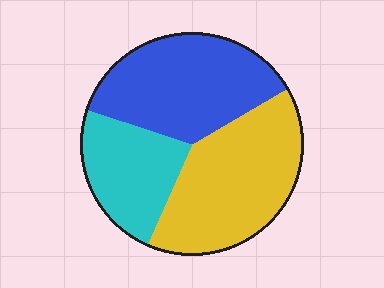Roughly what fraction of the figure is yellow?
Yellow covers 40% of the figure.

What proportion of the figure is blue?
Blue covers around 35% of the figure.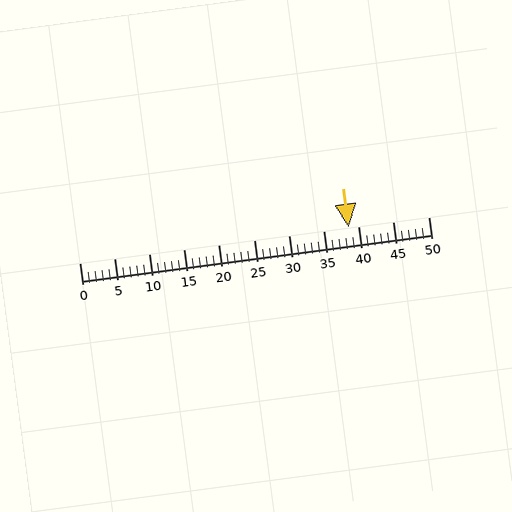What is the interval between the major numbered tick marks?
The major tick marks are spaced 5 units apart.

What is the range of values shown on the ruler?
The ruler shows values from 0 to 50.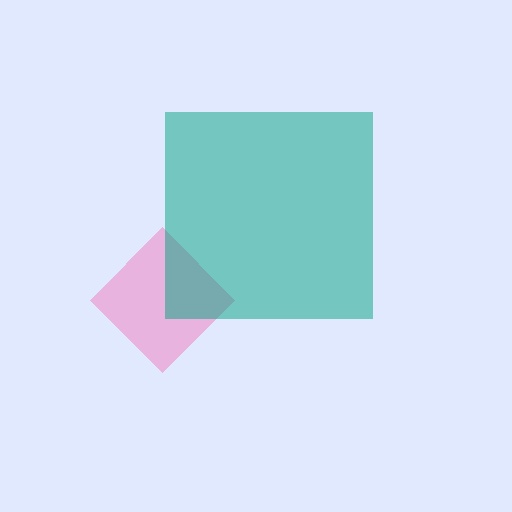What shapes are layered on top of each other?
The layered shapes are: a pink diamond, a teal square.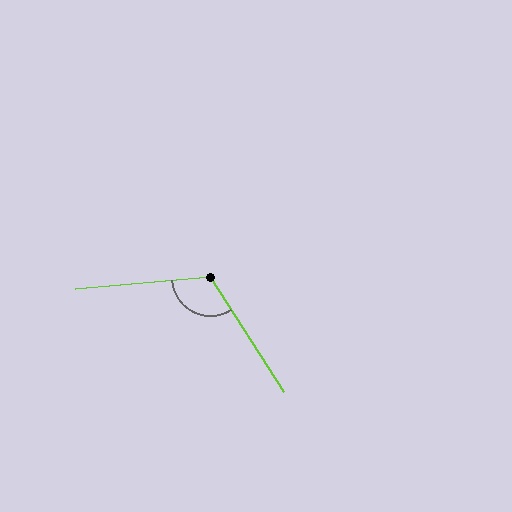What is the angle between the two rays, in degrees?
Approximately 118 degrees.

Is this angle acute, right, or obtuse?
It is obtuse.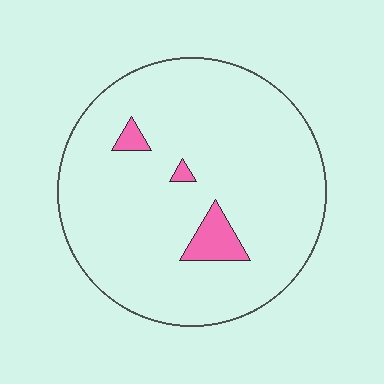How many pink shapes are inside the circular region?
3.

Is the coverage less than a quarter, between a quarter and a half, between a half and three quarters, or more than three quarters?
Less than a quarter.